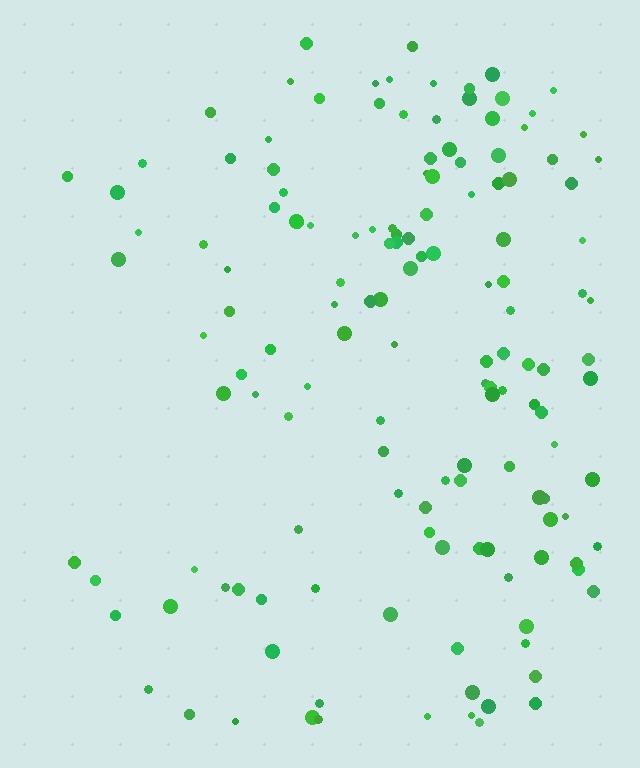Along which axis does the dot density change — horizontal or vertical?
Horizontal.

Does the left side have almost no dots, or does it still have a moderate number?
Still a moderate number, just noticeably fewer than the right.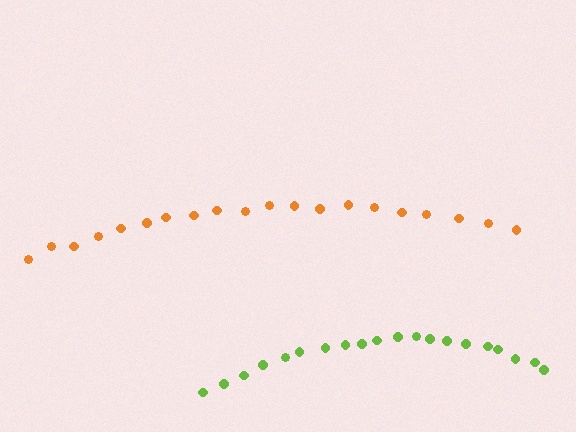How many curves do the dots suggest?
There are 2 distinct paths.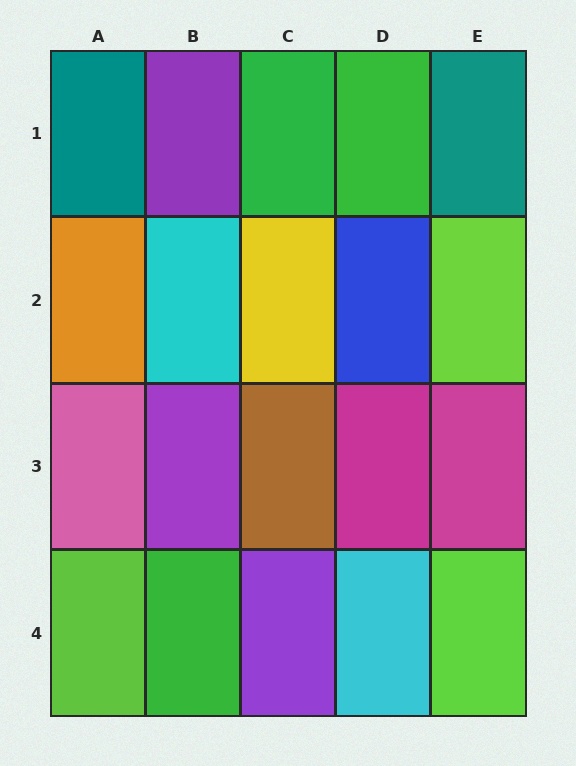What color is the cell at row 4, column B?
Green.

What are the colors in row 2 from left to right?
Orange, cyan, yellow, blue, lime.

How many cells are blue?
1 cell is blue.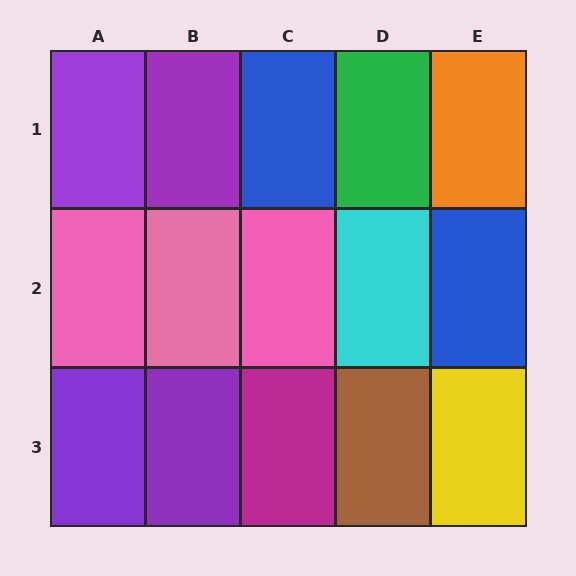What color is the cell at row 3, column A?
Purple.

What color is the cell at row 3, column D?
Brown.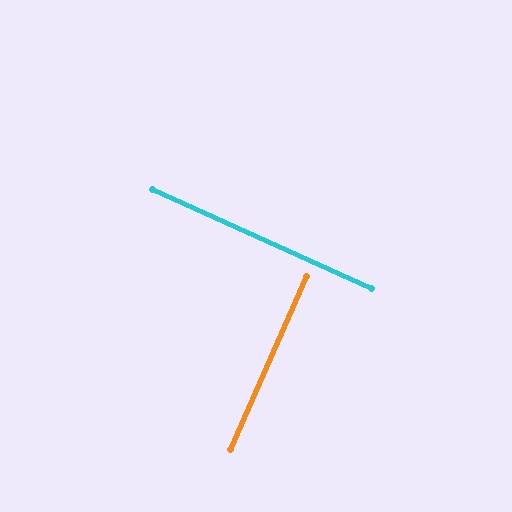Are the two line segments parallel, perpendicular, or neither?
Perpendicular — they meet at approximately 89°.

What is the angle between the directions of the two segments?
Approximately 89 degrees.